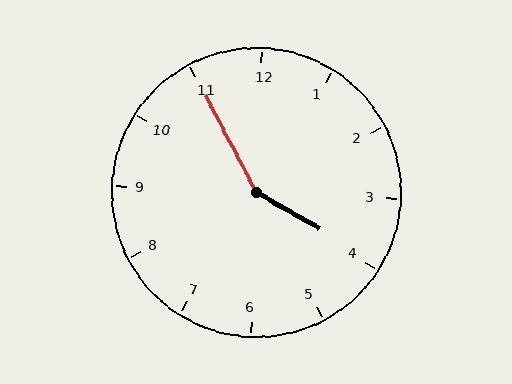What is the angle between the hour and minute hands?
Approximately 148 degrees.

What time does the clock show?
3:55.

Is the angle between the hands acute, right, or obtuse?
It is obtuse.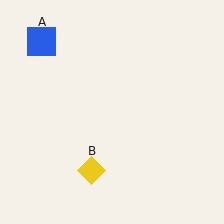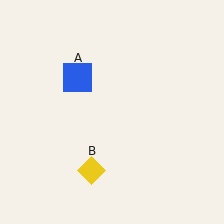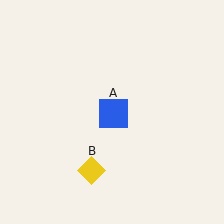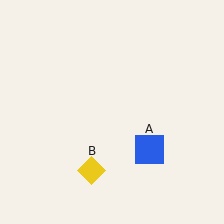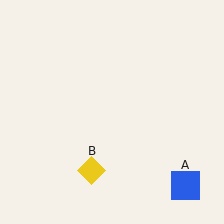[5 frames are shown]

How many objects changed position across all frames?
1 object changed position: blue square (object A).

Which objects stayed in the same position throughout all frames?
Yellow diamond (object B) remained stationary.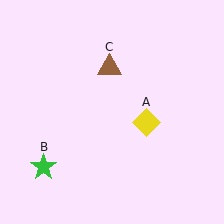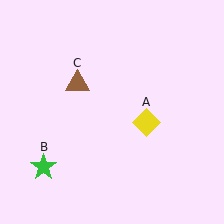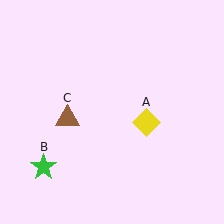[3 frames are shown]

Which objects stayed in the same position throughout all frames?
Yellow diamond (object A) and green star (object B) remained stationary.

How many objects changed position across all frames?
1 object changed position: brown triangle (object C).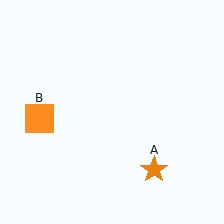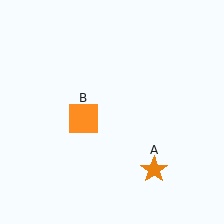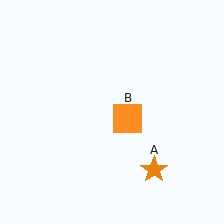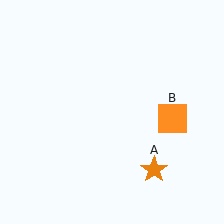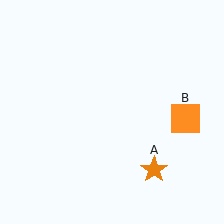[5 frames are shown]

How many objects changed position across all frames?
1 object changed position: orange square (object B).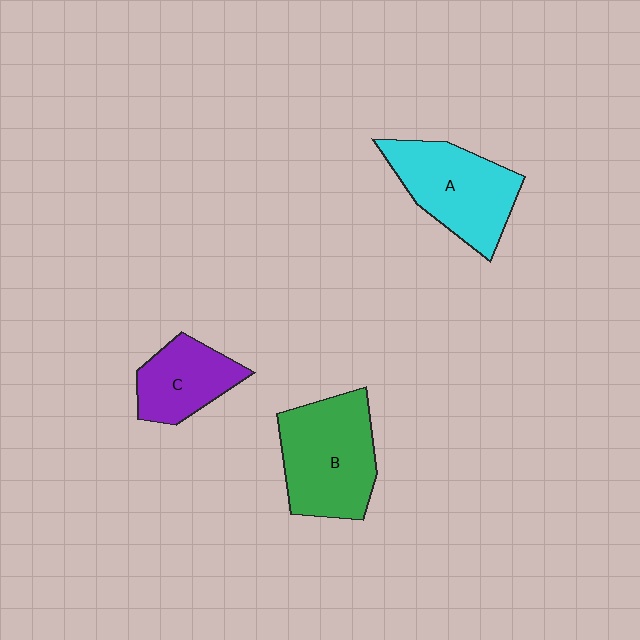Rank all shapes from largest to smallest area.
From largest to smallest: B (green), A (cyan), C (purple).